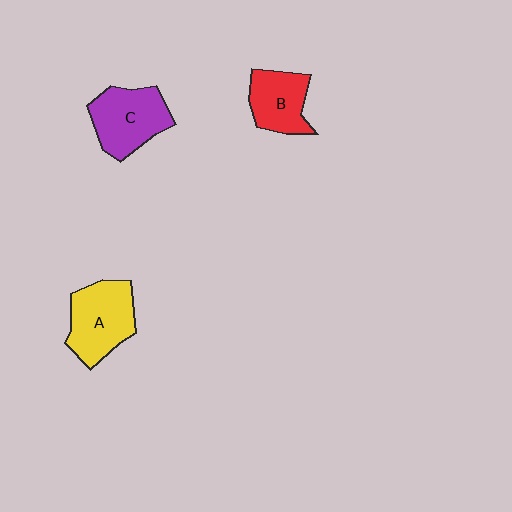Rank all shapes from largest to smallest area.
From largest to smallest: A (yellow), C (purple), B (red).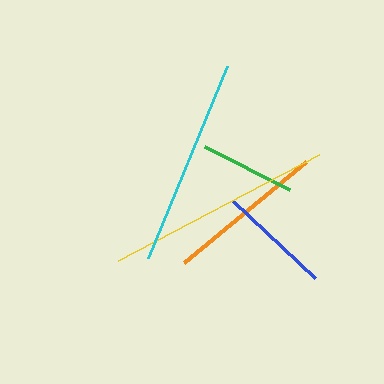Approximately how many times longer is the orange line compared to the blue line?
The orange line is approximately 1.4 times the length of the blue line.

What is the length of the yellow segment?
The yellow segment is approximately 227 pixels long.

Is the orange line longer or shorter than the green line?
The orange line is longer than the green line.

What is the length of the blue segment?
The blue segment is approximately 112 pixels long.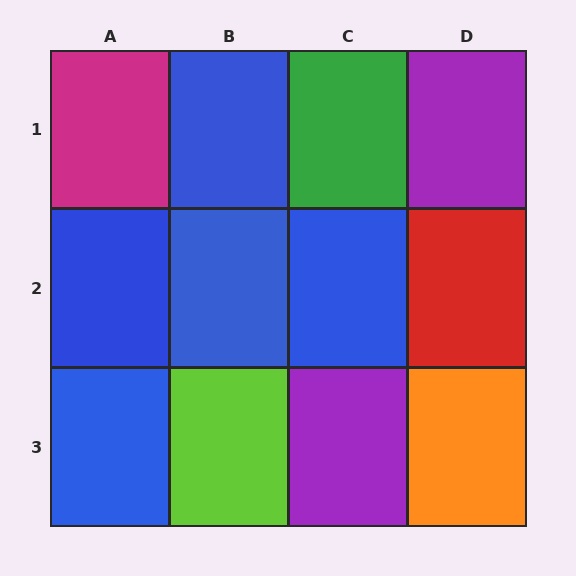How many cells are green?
1 cell is green.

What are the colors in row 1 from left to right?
Magenta, blue, green, purple.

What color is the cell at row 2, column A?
Blue.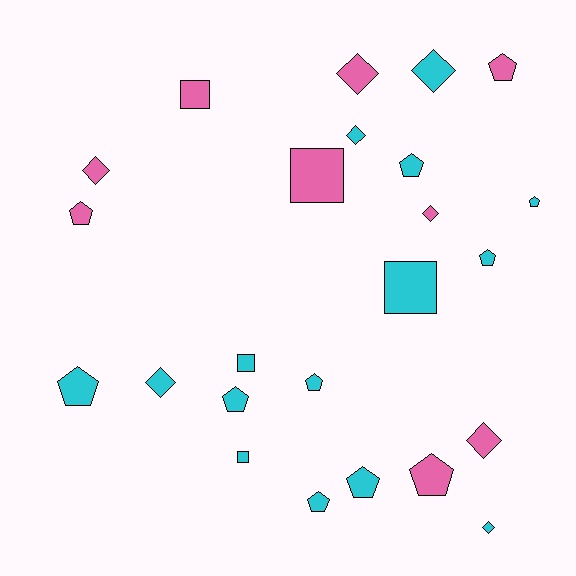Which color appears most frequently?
Cyan, with 15 objects.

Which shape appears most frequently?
Pentagon, with 11 objects.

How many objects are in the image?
There are 24 objects.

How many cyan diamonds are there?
There are 4 cyan diamonds.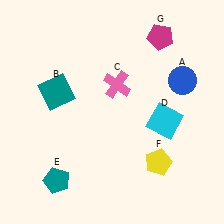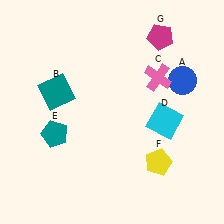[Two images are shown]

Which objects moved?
The objects that moved are: the pink cross (C), the teal pentagon (E).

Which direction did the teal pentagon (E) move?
The teal pentagon (E) moved up.